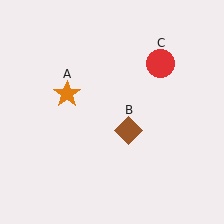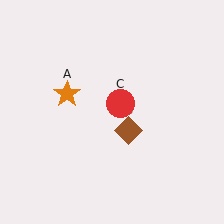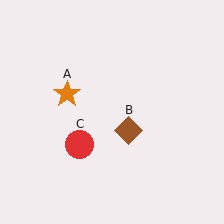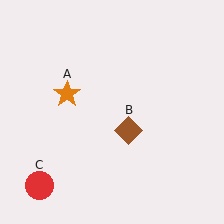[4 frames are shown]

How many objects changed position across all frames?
1 object changed position: red circle (object C).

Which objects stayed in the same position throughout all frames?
Orange star (object A) and brown diamond (object B) remained stationary.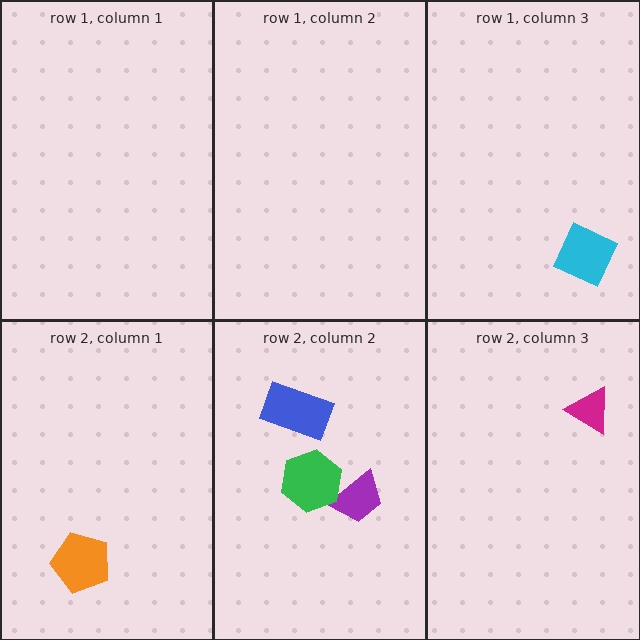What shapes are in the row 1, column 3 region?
The cyan diamond.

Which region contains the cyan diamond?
The row 1, column 3 region.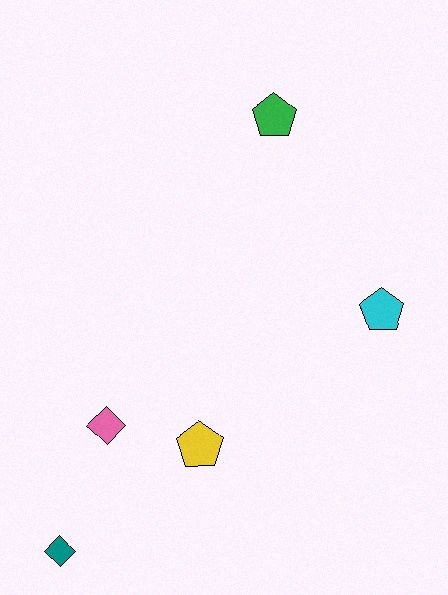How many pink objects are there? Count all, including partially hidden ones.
There is 1 pink object.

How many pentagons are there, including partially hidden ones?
There are 3 pentagons.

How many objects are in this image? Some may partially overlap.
There are 5 objects.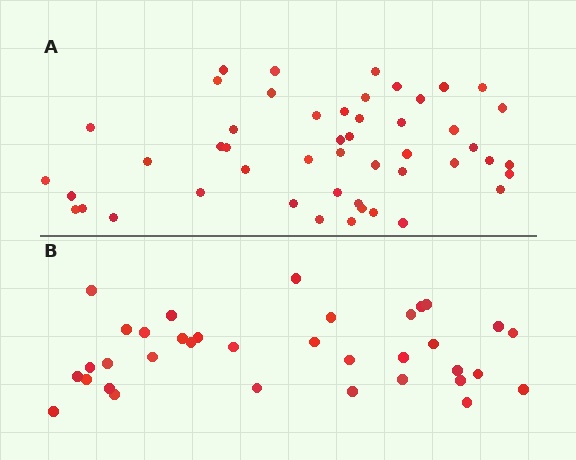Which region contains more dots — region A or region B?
Region A (the top region) has more dots.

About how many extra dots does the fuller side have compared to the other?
Region A has approximately 15 more dots than region B.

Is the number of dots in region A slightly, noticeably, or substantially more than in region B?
Region A has noticeably more, but not dramatically so. The ratio is roughly 1.4 to 1.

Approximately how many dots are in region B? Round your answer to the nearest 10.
About 40 dots. (The exact count is 35, which rounds to 40.)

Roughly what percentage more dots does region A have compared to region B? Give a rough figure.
About 40% more.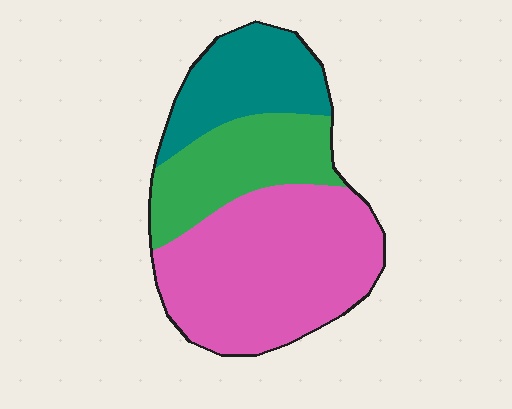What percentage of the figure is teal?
Teal covers 23% of the figure.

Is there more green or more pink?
Pink.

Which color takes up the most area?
Pink, at roughly 50%.